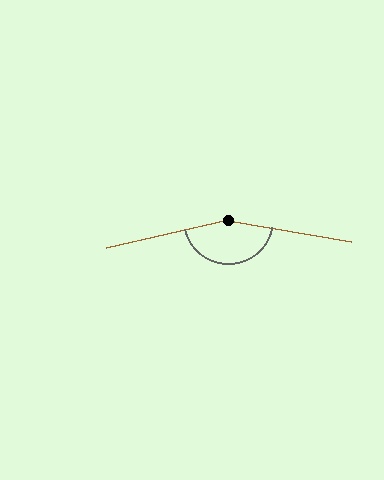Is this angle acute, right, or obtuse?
It is obtuse.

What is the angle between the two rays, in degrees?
Approximately 157 degrees.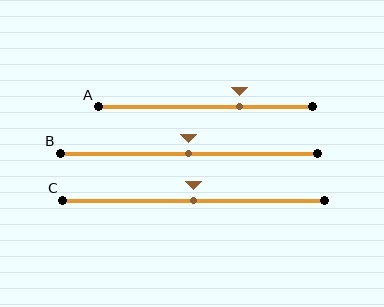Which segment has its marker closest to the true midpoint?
Segment B has its marker closest to the true midpoint.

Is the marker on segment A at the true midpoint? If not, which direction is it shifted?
No, the marker on segment A is shifted to the right by about 16% of the segment length.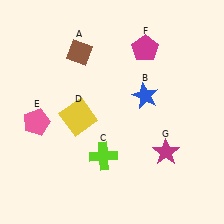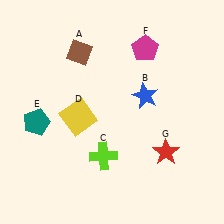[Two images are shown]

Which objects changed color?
E changed from pink to teal. G changed from magenta to red.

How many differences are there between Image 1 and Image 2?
There are 2 differences between the two images.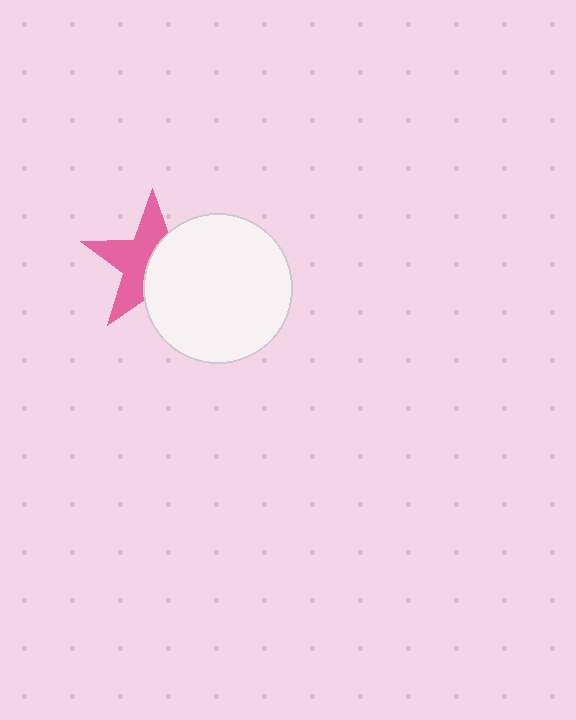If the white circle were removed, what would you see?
You would see the complete pink star.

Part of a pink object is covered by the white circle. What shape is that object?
It is a star.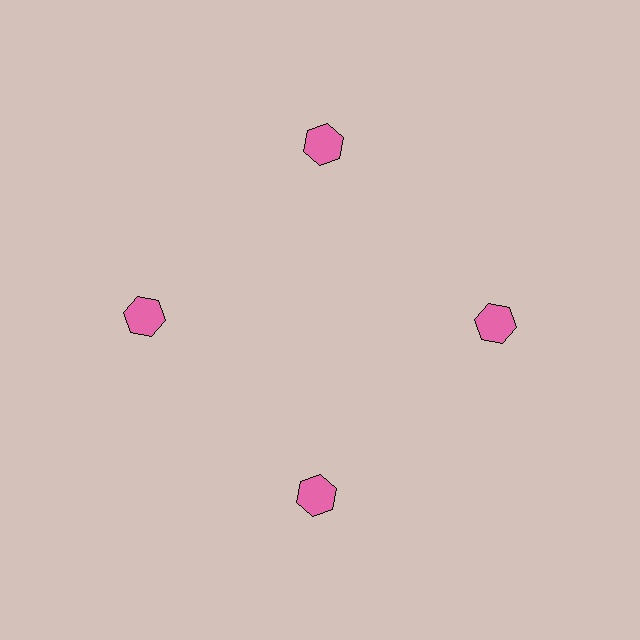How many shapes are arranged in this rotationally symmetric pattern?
There are 4 shapes, arranged in 4 groups of 1.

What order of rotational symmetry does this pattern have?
This pattern has 4-fold rotational symmetry.